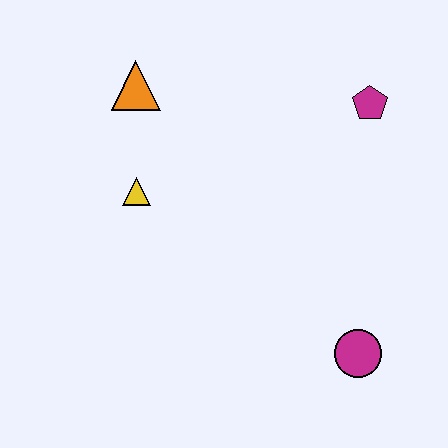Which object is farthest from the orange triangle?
The magenta circle is farthest from the orange triangle.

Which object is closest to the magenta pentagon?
The orange triangle is closest to the magenta pentagon.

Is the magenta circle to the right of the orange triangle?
Yes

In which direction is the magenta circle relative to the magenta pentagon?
The magenta circle is below the magenta pentagon.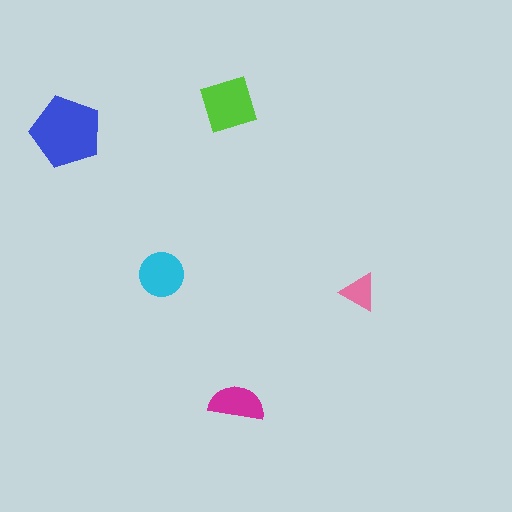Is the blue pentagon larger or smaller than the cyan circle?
Larger.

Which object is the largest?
The blue pentagon.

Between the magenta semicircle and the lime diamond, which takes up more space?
The lime diamond.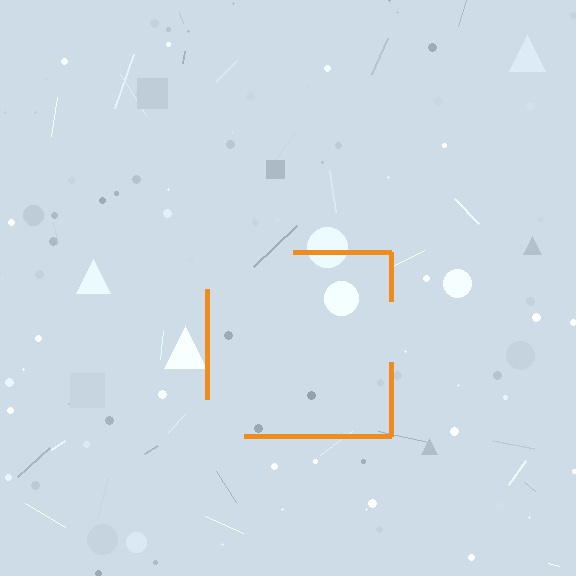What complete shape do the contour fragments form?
The contour fragments form a square.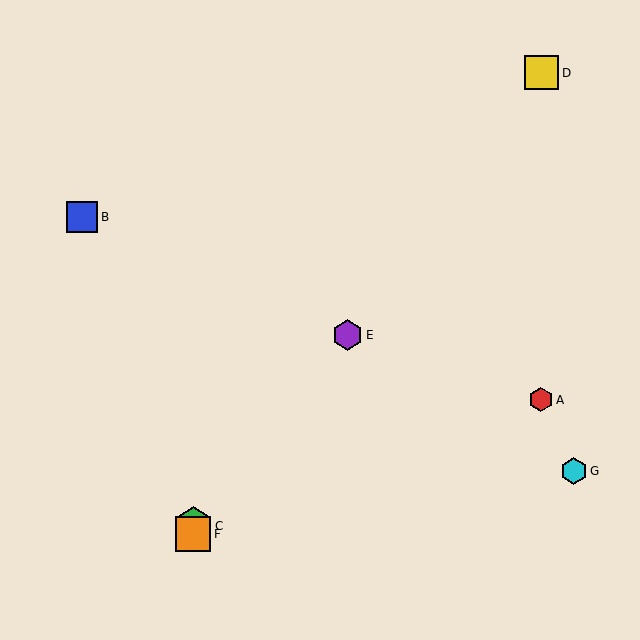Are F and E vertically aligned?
No, F is at x≈193 and E is at x≈348.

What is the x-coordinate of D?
Object D is at x≈542.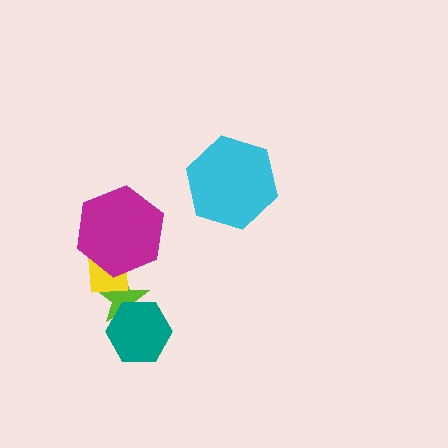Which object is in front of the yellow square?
The magenta hexagon is in front of the yellow square.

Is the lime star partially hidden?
Yes, it is partially covered by another shape.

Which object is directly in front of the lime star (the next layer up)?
The yellow square is directly in front of the lime star.